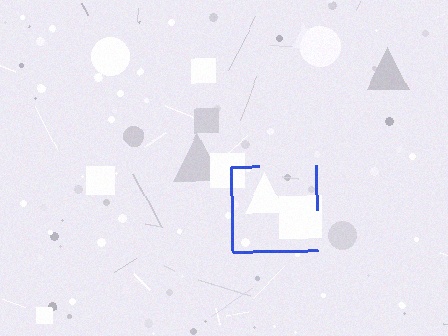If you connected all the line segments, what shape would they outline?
They would outline a square.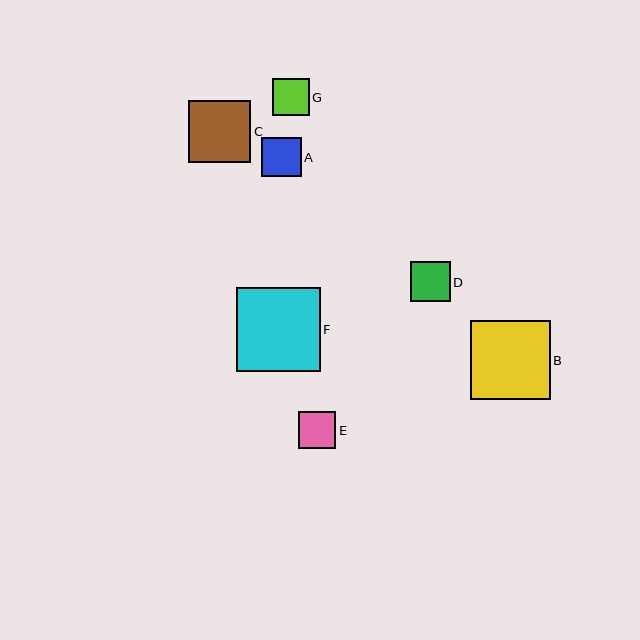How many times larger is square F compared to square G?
Square F is approximately 2.2 times the size of square G.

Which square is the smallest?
Square E is the smallest with a size of approximately 37 pixels.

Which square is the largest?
Square F is the largest with a size of approximately 84 pixels.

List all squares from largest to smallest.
From largest to smallest: F, B, C, D, A, G, E.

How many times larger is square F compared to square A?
Square F is approximately 2.1 times the size of square A.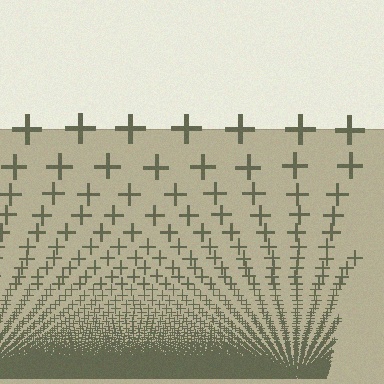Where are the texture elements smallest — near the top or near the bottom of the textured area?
Near the bottom.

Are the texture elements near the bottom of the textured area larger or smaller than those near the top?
Smaller. The gradient is inverted — elements near the bottom are smaller and denser.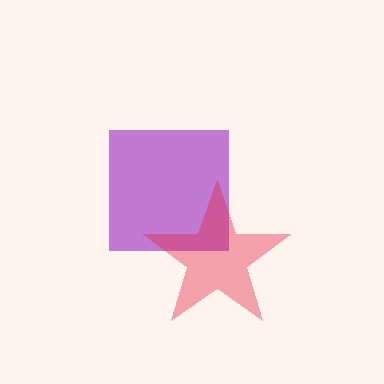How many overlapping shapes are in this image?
There are 2 overlapping shapes in the image.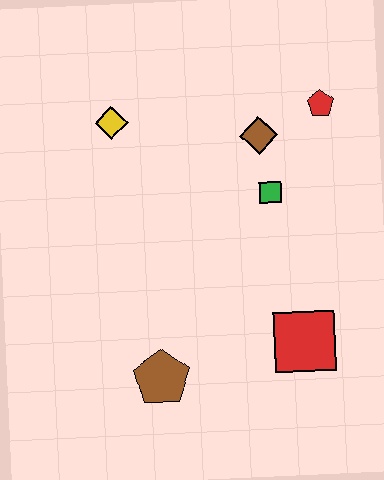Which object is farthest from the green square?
The brown pentagon is farthest from the green square.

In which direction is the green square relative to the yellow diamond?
The green square is to the right of the yellow diamond.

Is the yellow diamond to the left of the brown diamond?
Yes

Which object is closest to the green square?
The brown diamond is closest to the green square.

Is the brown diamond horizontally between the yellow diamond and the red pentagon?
Yes